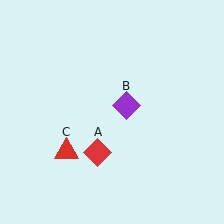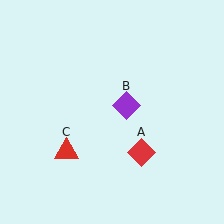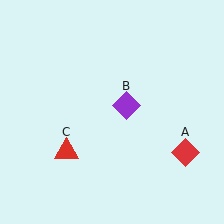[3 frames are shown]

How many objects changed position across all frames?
1 object changed position: red diamond (object A).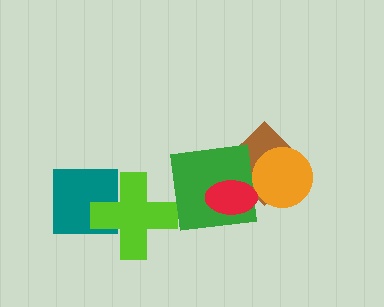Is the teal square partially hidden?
Yes, it is partially covered by another shape.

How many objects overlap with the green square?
2 objects overlap with the green square.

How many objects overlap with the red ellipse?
2 objects overlap with the red ellipse.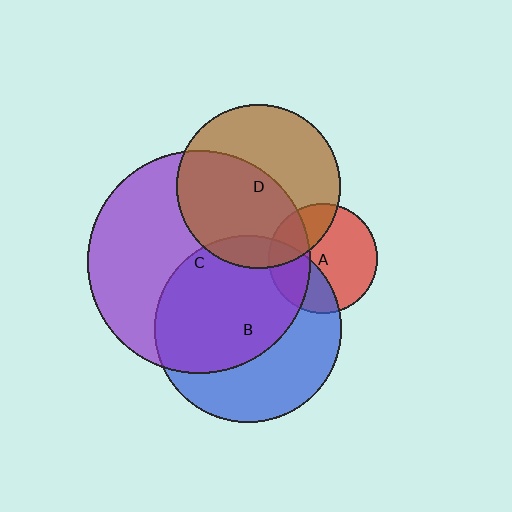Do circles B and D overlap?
Yes.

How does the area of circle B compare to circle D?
Approximately 1.3 times.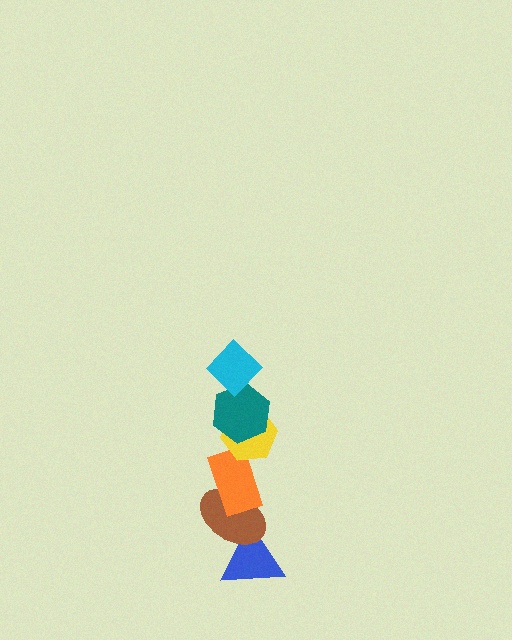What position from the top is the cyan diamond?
The cyan diamond is 1st from the top.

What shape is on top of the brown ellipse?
The orange rectangle is on top of the brown ellipse.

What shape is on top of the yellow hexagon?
The teal hexagon is on top of the yellow hexagon.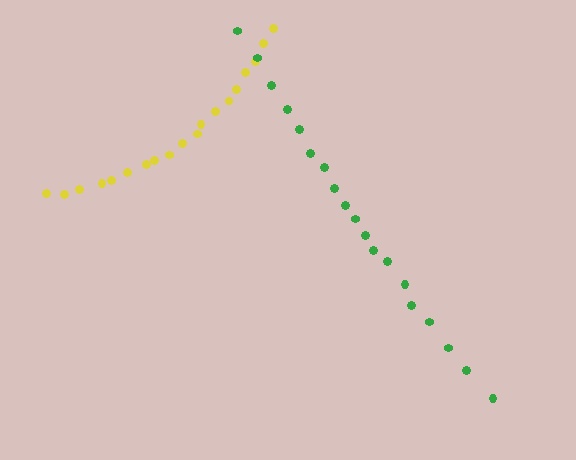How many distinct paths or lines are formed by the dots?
There are 2 distinct paths.